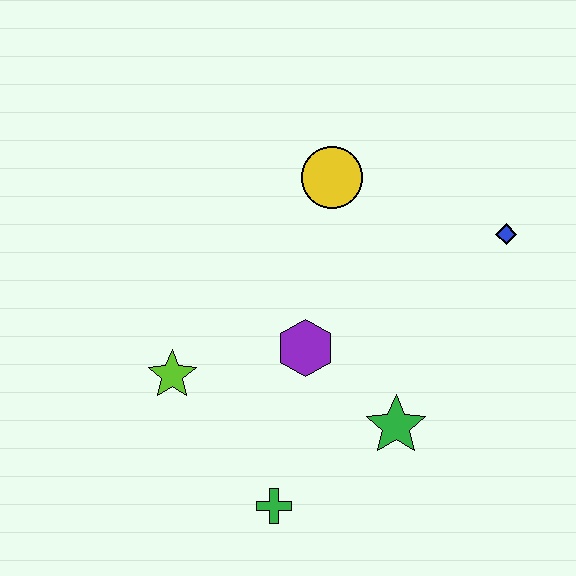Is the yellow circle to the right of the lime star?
Yes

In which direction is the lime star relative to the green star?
The lime star is to the left of the green star.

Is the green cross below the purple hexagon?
Yes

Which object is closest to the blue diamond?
The yellow circle is closest to the blue diamond.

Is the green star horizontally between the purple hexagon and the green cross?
No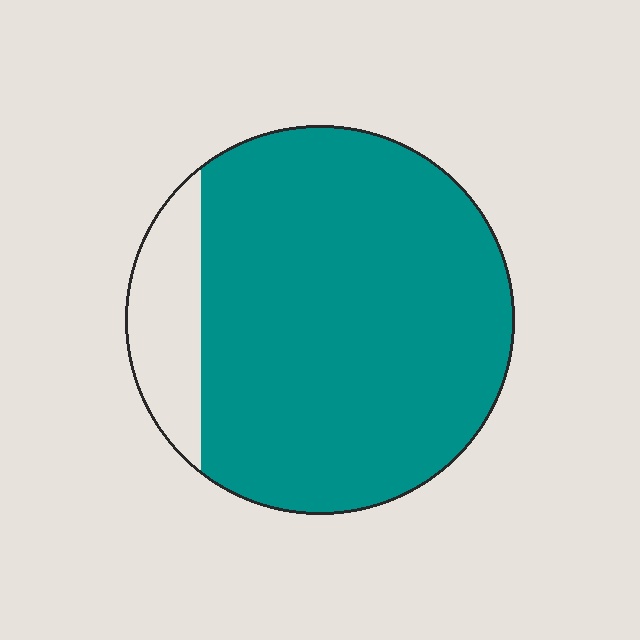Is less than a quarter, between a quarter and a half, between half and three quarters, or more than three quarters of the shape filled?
More than three quarters.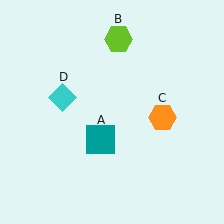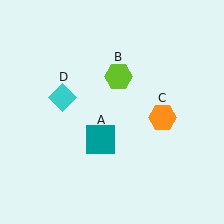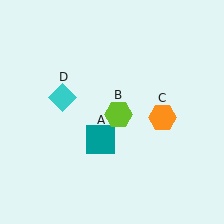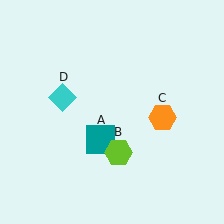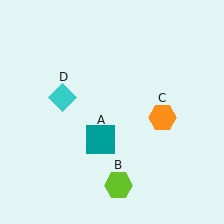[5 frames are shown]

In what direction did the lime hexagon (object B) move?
The lime hexagon (object B) moved down.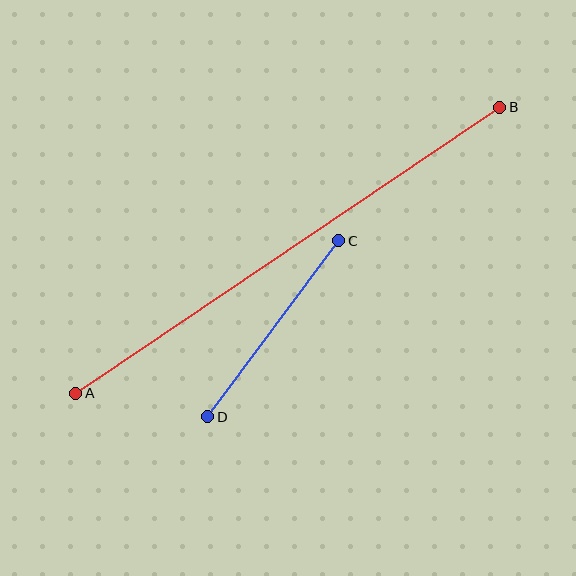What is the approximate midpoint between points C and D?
The midpoint is at approximately (273, 329) pixels.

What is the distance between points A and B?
The distance is approximately 511 pixels.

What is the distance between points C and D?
The distance is approximately 219 pixels.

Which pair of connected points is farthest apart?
Points A and B are farthest apart.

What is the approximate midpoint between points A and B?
The midpoint is at approximately (288, 250) pixels.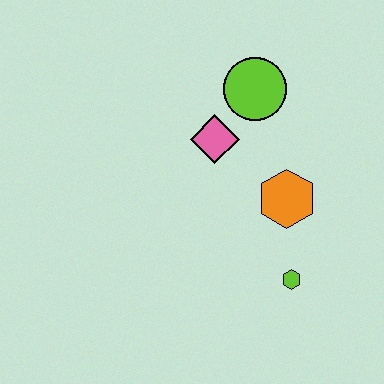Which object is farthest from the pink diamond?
The lime hexagon is farthest from the pink diamond.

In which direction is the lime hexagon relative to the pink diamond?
The lime hexagon is below the pink diamond.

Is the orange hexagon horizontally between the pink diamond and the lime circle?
No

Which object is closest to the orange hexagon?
The lime hexagon is closest to the orange hexagon.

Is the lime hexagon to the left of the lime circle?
No